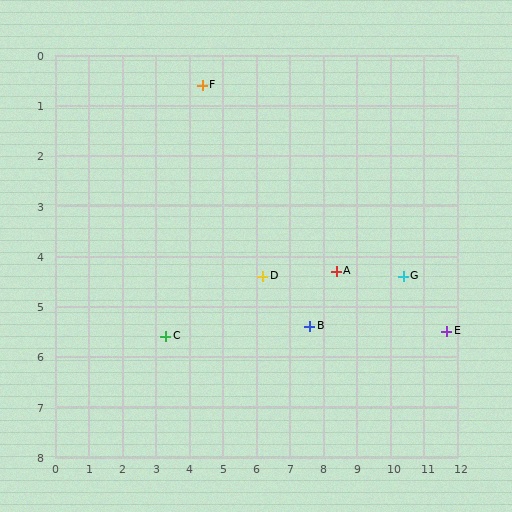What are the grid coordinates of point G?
Point G is at approximately (10.4, 4.4).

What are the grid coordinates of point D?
Point D is at approximately (6.2, 4.4).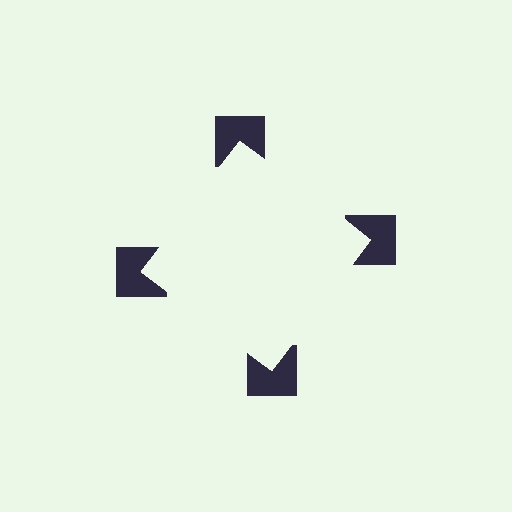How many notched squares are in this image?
There are 4 — one at each vertex of the illusory square.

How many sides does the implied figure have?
4 sides.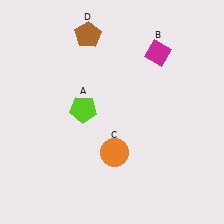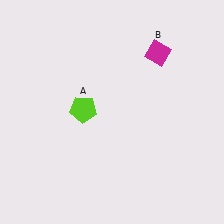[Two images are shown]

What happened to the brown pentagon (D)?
The brown pentagon (D) was removed in Image 2. It was in the top-left area of Image 1.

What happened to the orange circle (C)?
The orange circle (C) was removed in Image 2. It was in the bottom-right area of Image 1.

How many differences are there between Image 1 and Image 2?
There are 2 differences between the two images.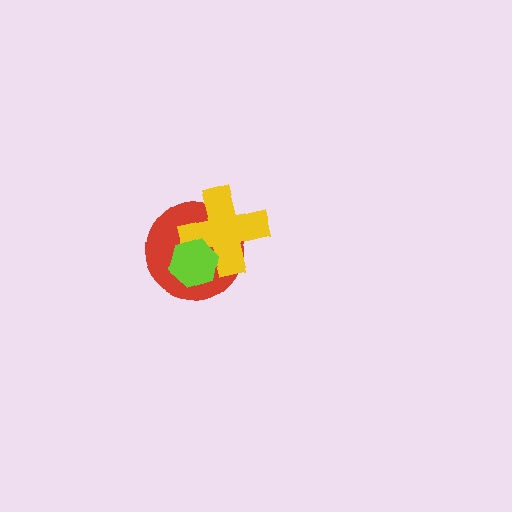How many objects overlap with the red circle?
2 objects overlap with the red circle.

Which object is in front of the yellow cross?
The lime hexagon is in front of the yellow cross.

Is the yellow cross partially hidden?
Yes, it is partially covered by another shape.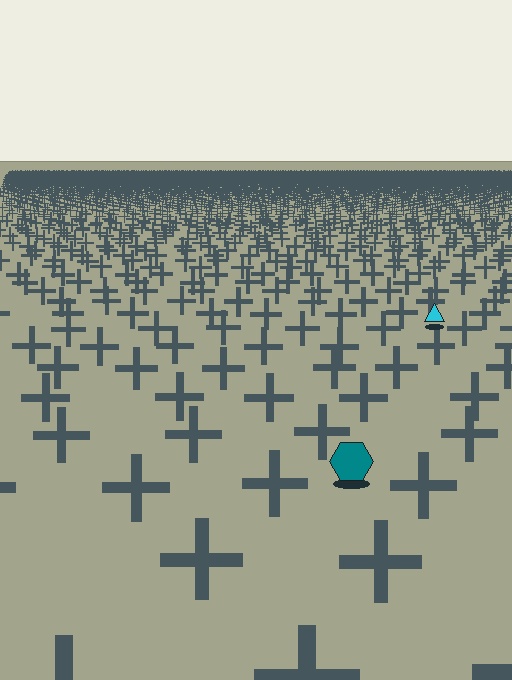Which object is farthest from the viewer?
The cyan triangle is farthest from the viewer. It appears smaller and the ground texture around it is denser.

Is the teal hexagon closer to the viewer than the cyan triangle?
Yes. The teal hexagon is closer — you can tell from the texture gradient: the ground texture is coarser near it.